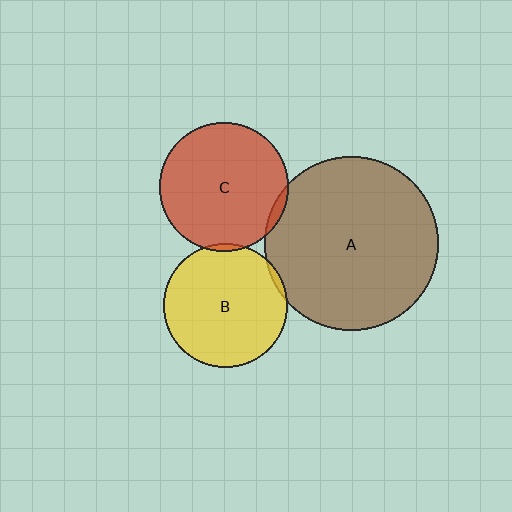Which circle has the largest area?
Circle A (brown).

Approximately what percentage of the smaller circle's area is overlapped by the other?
Approximately 5%.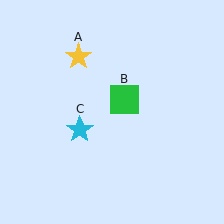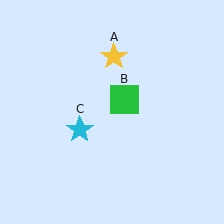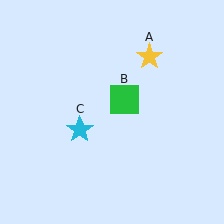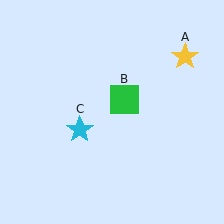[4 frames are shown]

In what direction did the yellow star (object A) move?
The yellow star (object A) moved right.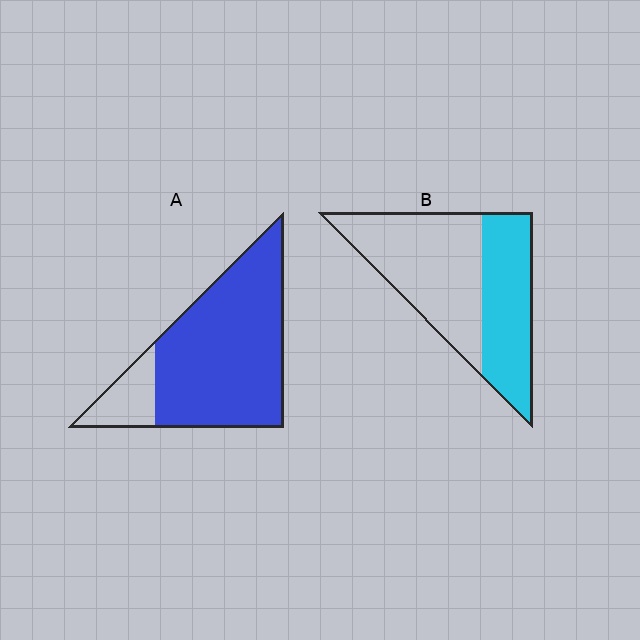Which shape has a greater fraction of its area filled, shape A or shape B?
Shape A.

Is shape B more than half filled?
No.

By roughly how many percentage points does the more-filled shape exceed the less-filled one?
By roughly 40 percentage points (A over B).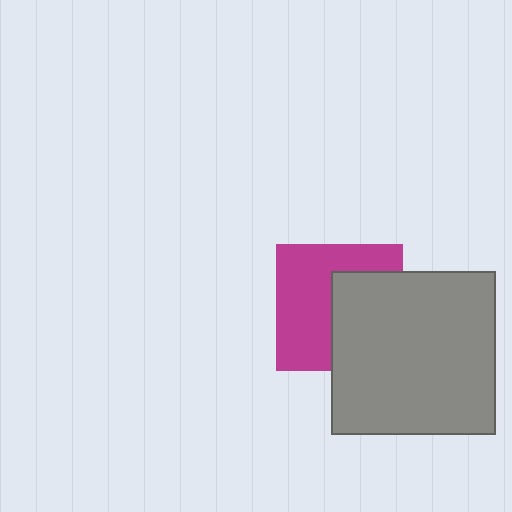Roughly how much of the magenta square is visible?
About half of it is visible (roughly 56%).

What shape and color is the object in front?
The object in front is a gray square.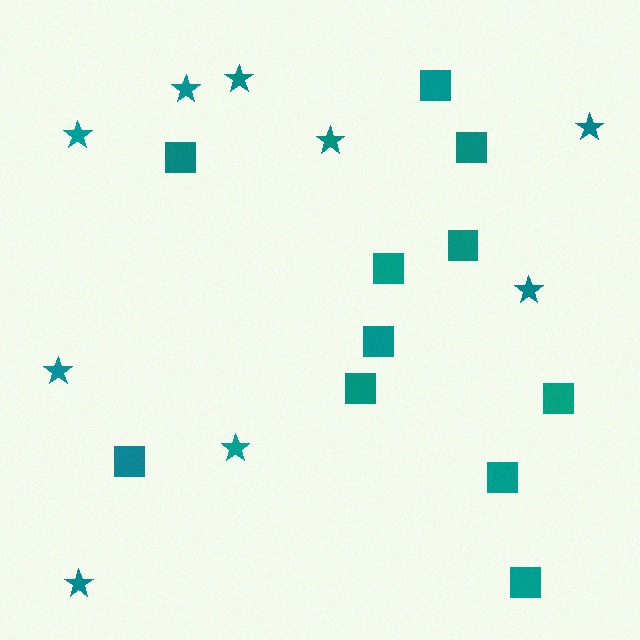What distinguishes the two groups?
There are 2 groups: one group of squares (11) and one group of stars (9).